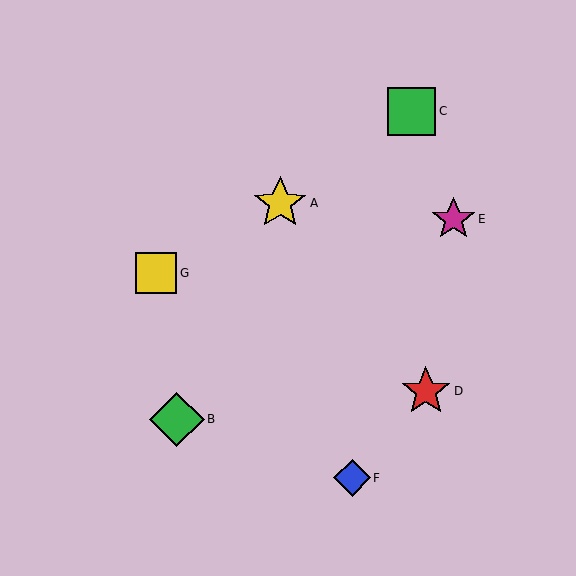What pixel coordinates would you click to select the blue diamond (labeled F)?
Click at (352, 478) to select the blue diamond F.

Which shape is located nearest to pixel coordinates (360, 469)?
The blue diamond (labeled F) at (352, 478) is nearest to that location.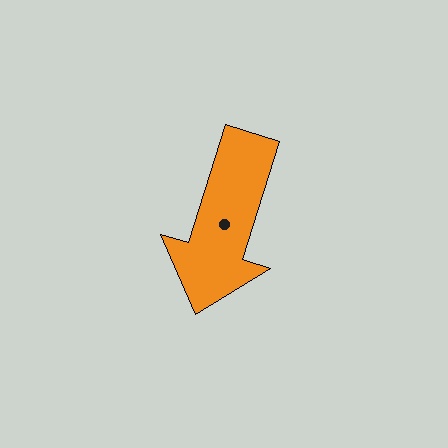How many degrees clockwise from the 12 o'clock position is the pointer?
Approximately 197 degrees.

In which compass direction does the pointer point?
South.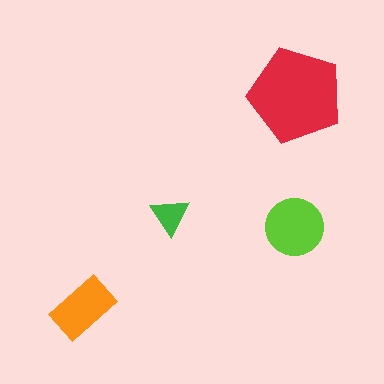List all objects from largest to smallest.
The red pentagon, the lime circle, the orange rectangle, the green triangle.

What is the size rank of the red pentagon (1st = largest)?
1st.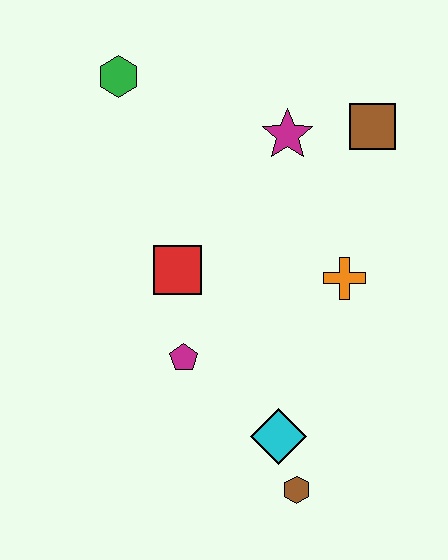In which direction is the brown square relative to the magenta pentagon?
The brown square is above the magenta pentagon.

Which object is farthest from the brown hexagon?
The green hexagon is farthest from the brown hexagon.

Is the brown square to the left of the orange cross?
No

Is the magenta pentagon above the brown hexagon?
Yes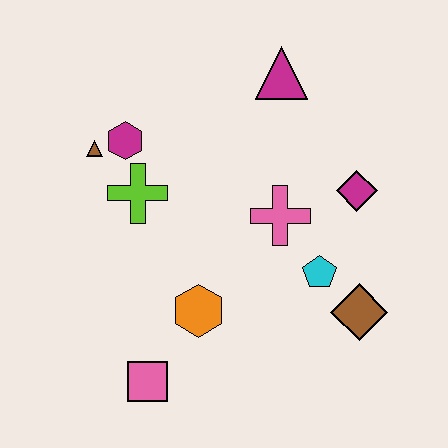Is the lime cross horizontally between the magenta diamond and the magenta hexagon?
Yes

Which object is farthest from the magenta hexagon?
The brown diamond is farthest from the magenta hexagon.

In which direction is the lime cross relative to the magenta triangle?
The lime cross is to the left of the magenta triangle.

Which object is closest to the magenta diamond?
The pink cross is closest to the magenta diamond.